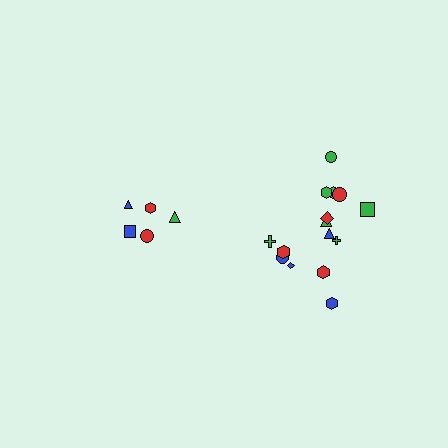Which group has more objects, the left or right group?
The right group.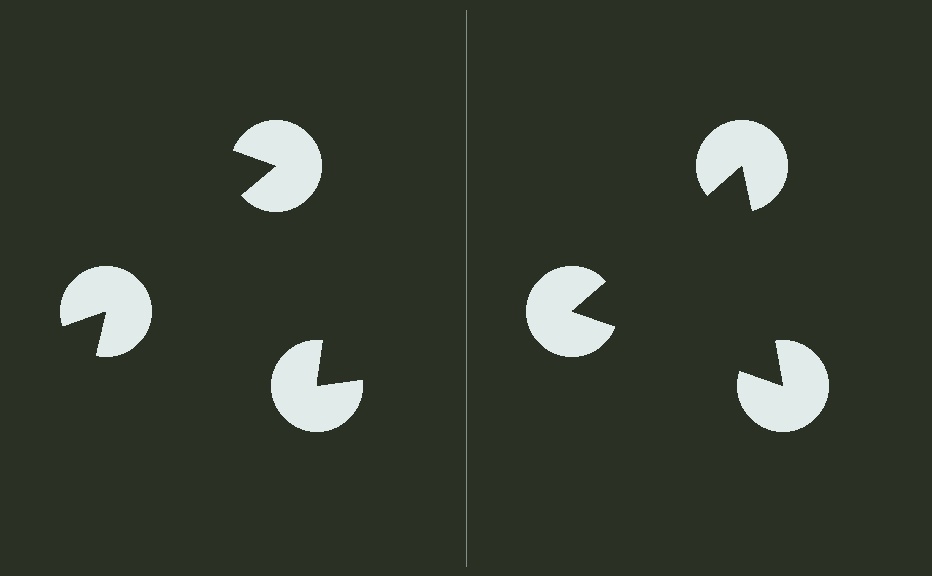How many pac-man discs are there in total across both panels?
6 — 3 on each side.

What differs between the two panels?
The pac-man discs are positioned identically on both sides; only the wedge orientations differ. On the right they align to a triangle; on the left they are misaligned.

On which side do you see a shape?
An illusory triangle appears on the right side. On the left side the wedge cuts are rotated, so no coherent shape forms.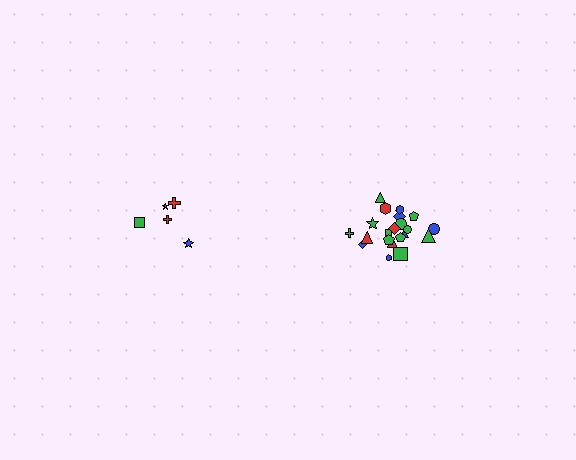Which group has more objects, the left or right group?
The right group.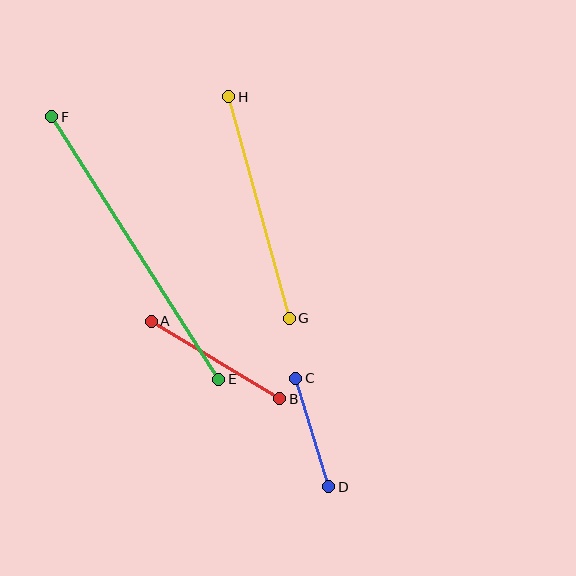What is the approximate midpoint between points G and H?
The midpoint is at approximately (259, 208) pixels.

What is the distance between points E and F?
The distance is approximately 311 pixels.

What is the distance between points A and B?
The distance is approximately 150 pixels.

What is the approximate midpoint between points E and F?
The midpoint is at approximately (135, 248) pixels.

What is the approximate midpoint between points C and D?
The midpoint is at approximately (312, 433) pixels.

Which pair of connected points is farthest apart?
Points E and F are farthest apart.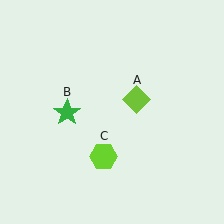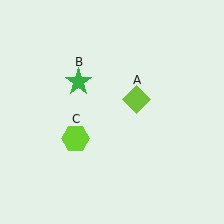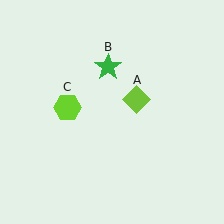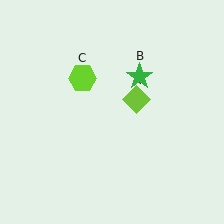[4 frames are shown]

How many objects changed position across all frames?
2 objects changed position: green star (object B), lime hexagon (object C).